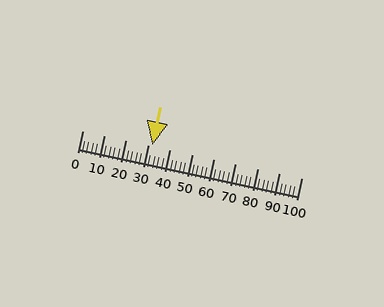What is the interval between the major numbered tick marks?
The major tick marks are spaced 10 units apart.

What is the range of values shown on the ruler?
The ruler shows values from 0 to 100.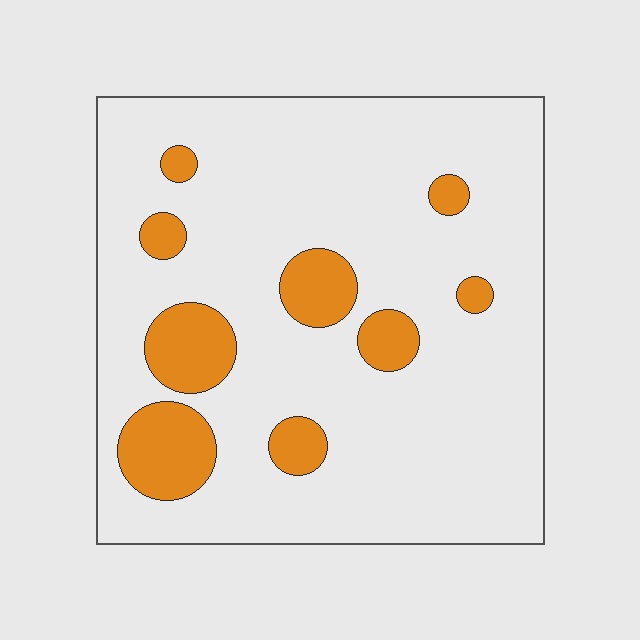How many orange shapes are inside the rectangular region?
9.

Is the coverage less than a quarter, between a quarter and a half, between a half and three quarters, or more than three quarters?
Less than a quarter.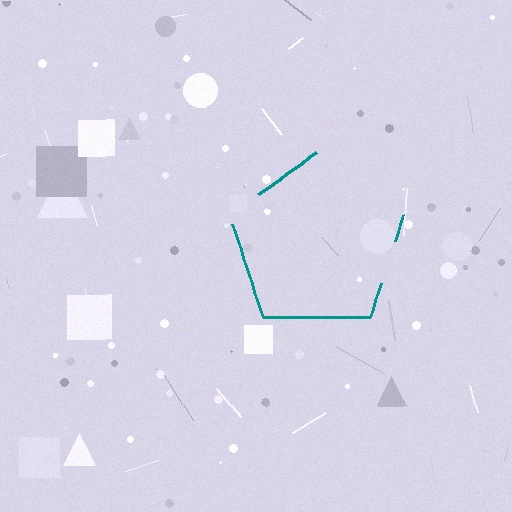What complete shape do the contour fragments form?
The contour fragments form a pentagon.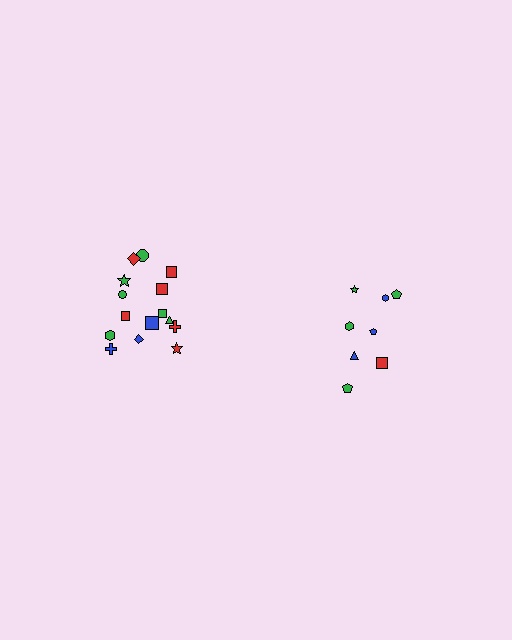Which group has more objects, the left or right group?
The left group.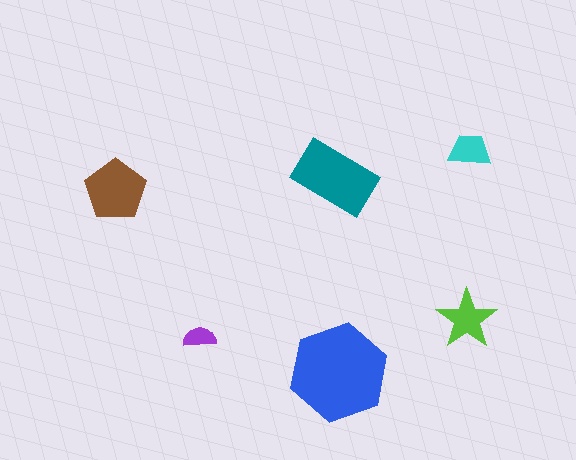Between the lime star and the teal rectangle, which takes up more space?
The teal rectangle.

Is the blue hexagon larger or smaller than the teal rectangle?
Larger.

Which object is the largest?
The blue hexagon.